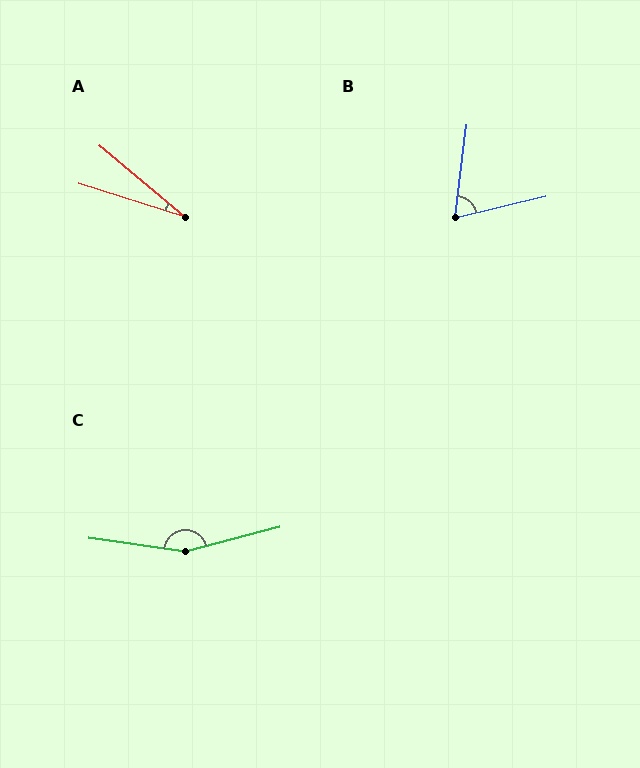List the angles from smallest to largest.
A (23°), B (70°), C (158°).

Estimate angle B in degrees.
Approximately 70 degrees.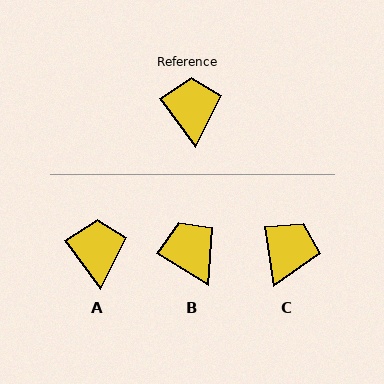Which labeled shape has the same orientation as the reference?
A.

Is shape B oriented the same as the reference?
No, it is off by about 22 degrees.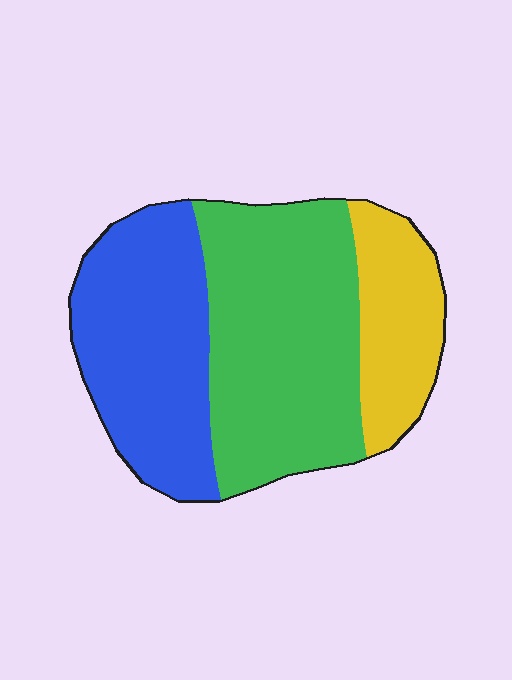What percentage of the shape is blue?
Blue takes up about three eighths (3/8) of the shape.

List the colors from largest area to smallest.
From largest to smallest: green, blue, yellow.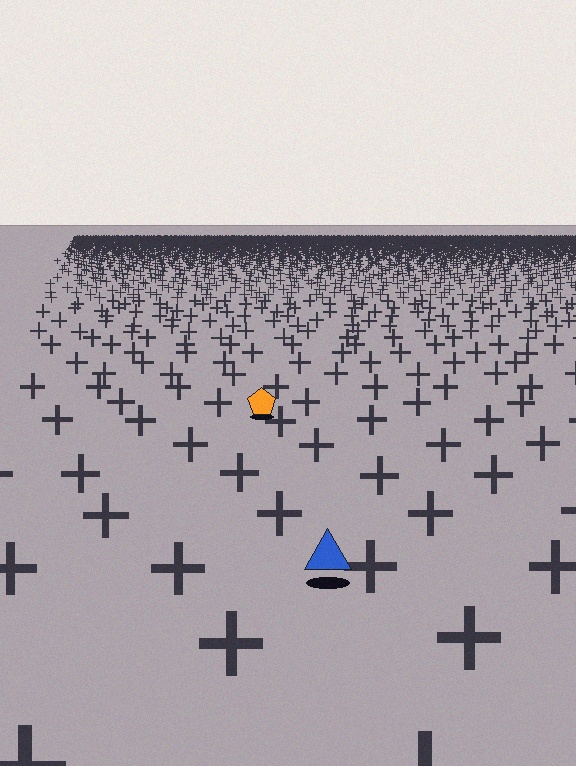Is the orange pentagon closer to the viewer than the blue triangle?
No. The blue triangle is closer — you can tell from the texture gradient: the ground texture is coarser near it.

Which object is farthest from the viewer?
The orange pentagon is farthest from the viewer. It appears smaller and the ground texture around it is denser.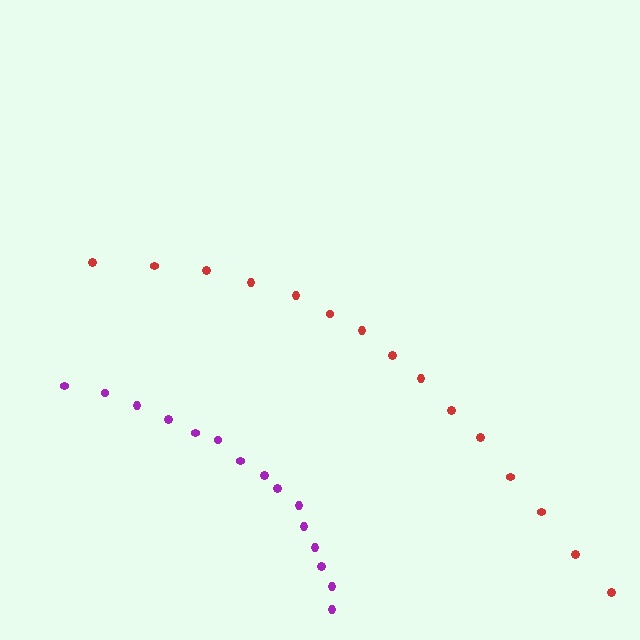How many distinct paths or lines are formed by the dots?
There are 2 distinct paths.